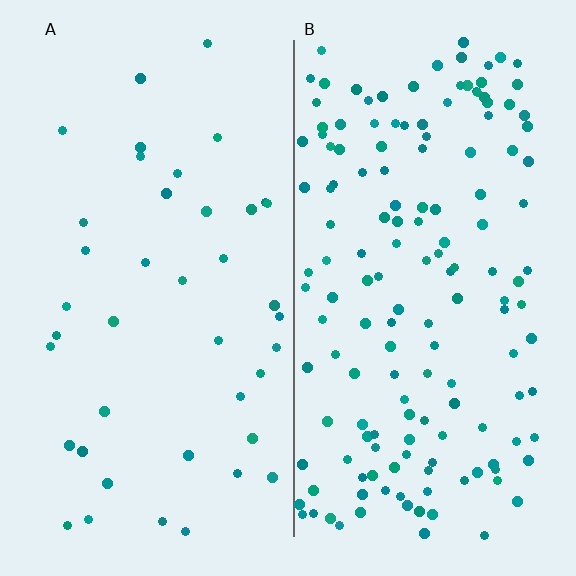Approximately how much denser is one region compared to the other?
Approximately 3.8× — region B over region A.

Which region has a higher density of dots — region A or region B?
B (the right).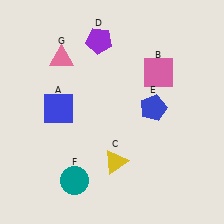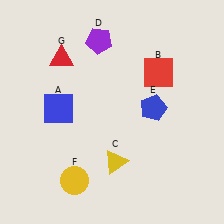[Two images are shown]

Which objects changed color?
B changed from pink to red. F changed from teal to yellow. G changed from pink to red.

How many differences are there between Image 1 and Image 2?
There are 3 differences between the two images.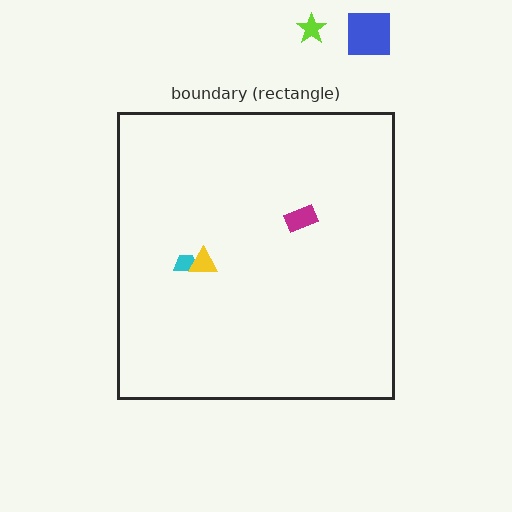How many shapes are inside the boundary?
3 inside, 2 outside.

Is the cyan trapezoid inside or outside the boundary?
Inside.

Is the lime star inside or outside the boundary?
Outside.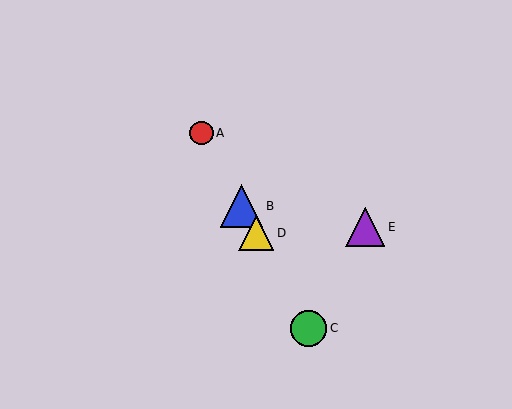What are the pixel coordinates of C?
Object C is at (309, 328).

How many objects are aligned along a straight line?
4 objects (A, B, C, D) are aligned along a straight line.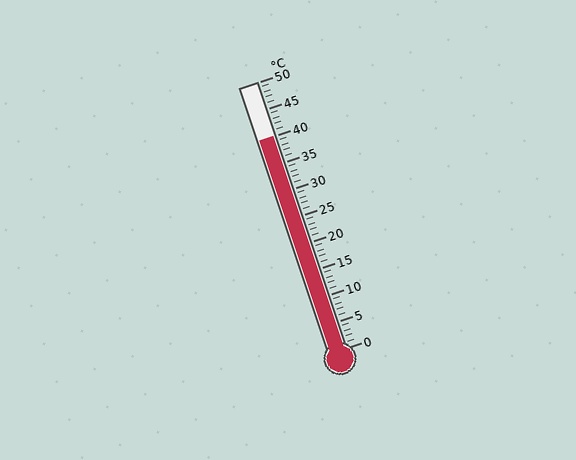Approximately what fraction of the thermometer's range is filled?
The thermometer is filled to approximately 80% of its range.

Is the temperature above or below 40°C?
The temperature is at 40°C.